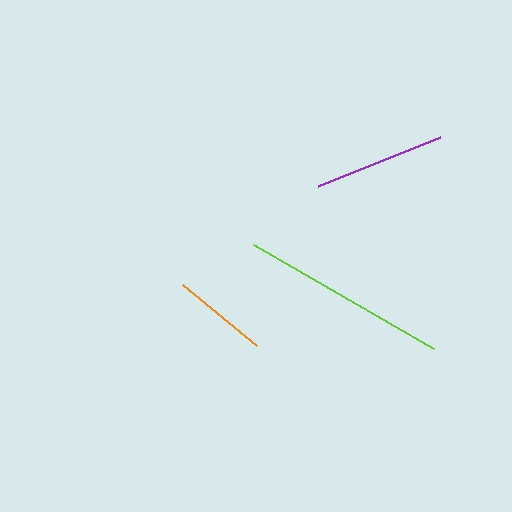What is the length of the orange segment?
The orange segment is approximately 96 pixels long.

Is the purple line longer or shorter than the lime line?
The lime line is longer than the purple line.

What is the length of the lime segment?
The lime segment is approximately 207 pixels long.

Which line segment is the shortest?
The orange line is the shortest at approximately 96 pixels.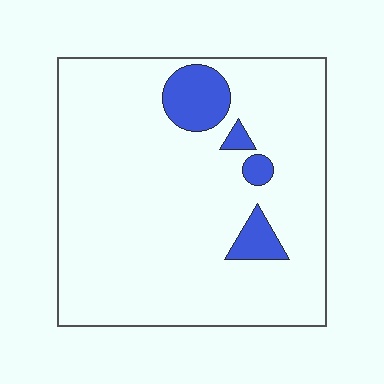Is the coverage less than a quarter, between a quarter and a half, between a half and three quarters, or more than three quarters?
Less than a quarter.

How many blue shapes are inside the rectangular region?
4.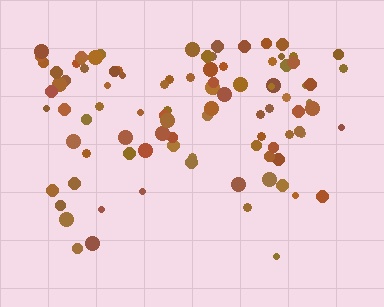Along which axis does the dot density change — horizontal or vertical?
Vertical.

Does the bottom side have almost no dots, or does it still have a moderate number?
Still a moderate number, just noticeably fewer than the top.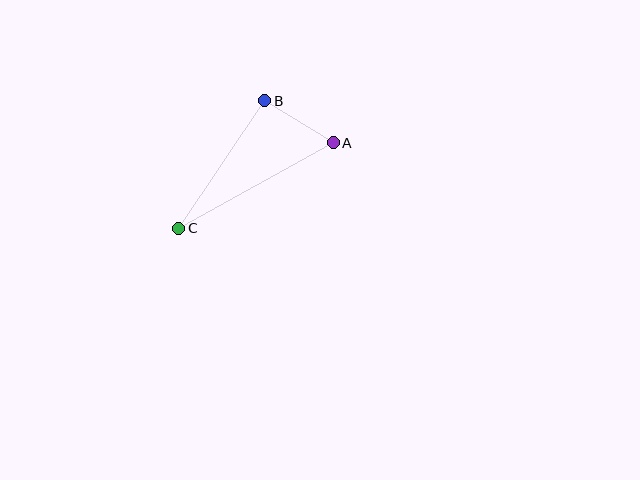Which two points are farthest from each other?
Points A and C are farthest from each other.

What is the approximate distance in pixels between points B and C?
The distance between B and C is approximately 154 pixels.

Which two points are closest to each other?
Points A and B are closest to each other.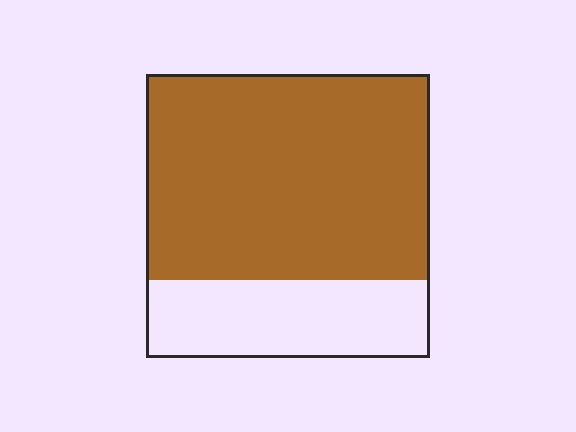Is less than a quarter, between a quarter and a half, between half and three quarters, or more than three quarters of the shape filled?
Between half and three quarters.